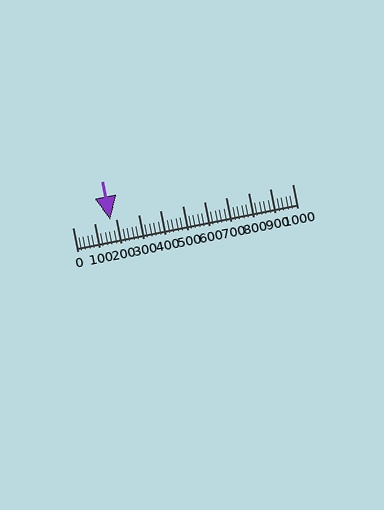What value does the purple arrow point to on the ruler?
The purple arrow points to approximately 170.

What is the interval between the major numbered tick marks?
The major tick marks are spaced 100 units apart.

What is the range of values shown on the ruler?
The ruler shows values from 0 to 1000.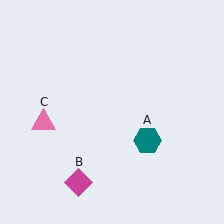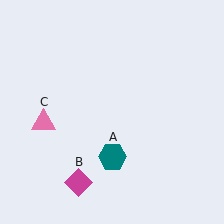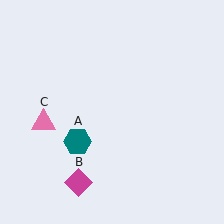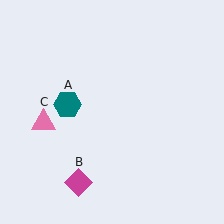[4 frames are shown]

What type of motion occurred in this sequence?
The teal hexagon (object A) rotated clockwise around the center of the scene.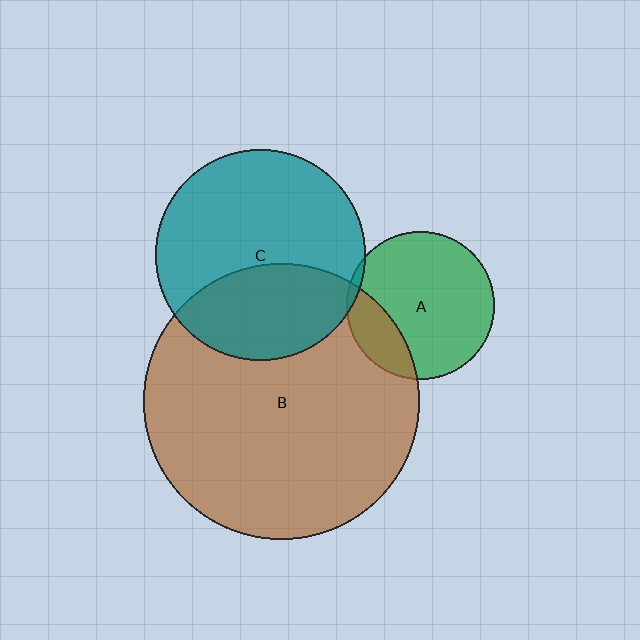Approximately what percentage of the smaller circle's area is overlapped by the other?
Approximately 35%.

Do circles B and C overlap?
Yes.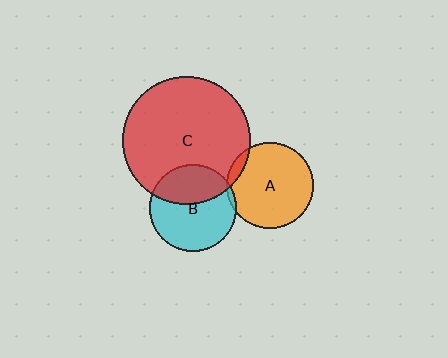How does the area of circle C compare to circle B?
Approximately 2.2 times.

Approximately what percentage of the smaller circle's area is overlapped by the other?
Approximately 35%.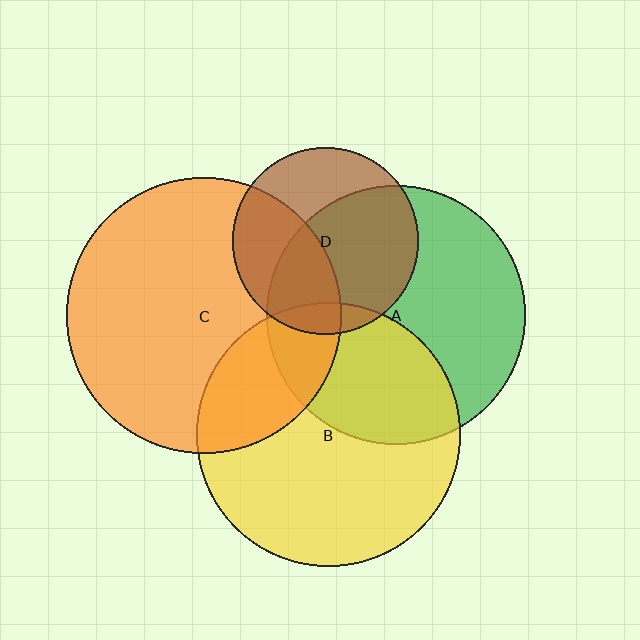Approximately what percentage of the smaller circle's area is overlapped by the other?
Approximately 25%.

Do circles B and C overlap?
Yes.